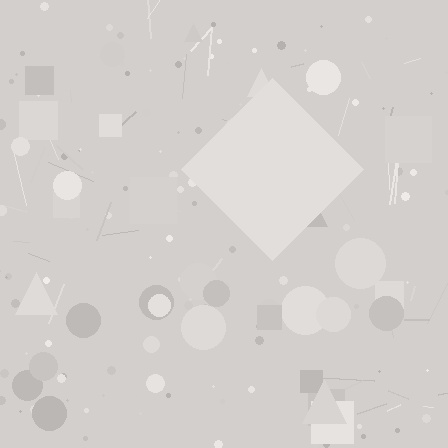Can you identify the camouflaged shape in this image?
The camouflaged shape is a diamond.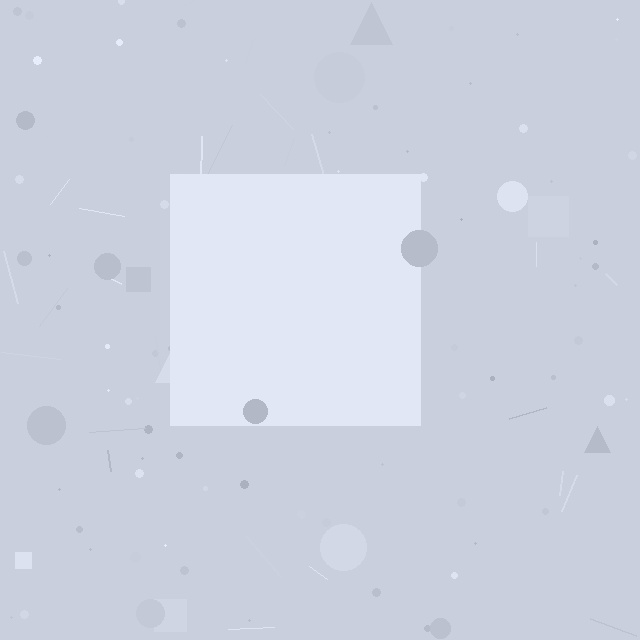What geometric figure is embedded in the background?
A square is embedded in the background.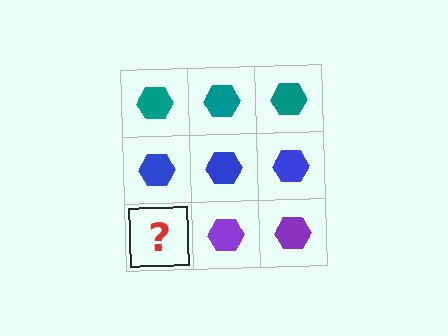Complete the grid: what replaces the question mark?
The question mark should be replaced with a purple hexagon.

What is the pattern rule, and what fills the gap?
The rule is that each row has a consistent color. The gap should be filled with a purple hexagon.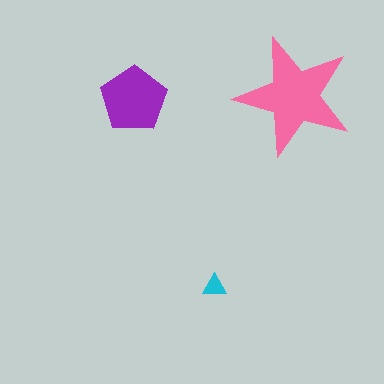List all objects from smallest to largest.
The cyan triangle, the purple pentagon, the pink star.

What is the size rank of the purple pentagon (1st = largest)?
2nd.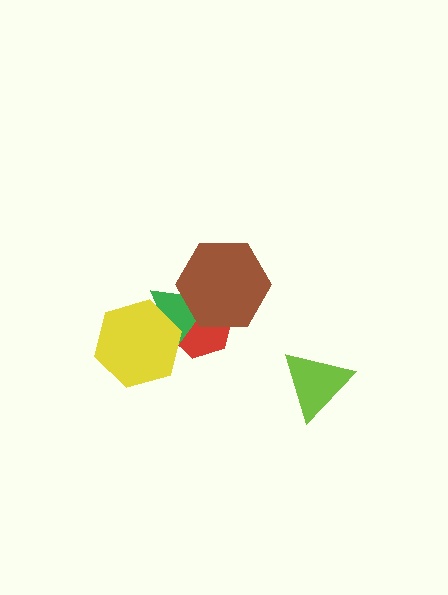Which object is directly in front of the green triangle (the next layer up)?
The yellow hexagon is directly in front of the green triangle.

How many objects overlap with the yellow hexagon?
2 objects overlap with the yellow hexagon.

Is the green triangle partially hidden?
Yes, it is partially covered by another shape.